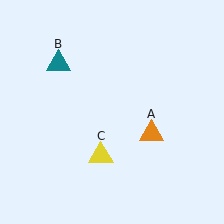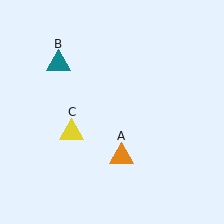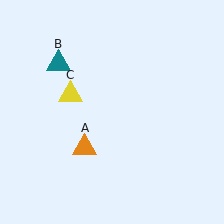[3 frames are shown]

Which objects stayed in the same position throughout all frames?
Teal triangle (object B) remained stationary.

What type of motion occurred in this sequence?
The orange triangle (object A), yellow triangle (object C) rotated clockwise around the center of the scene.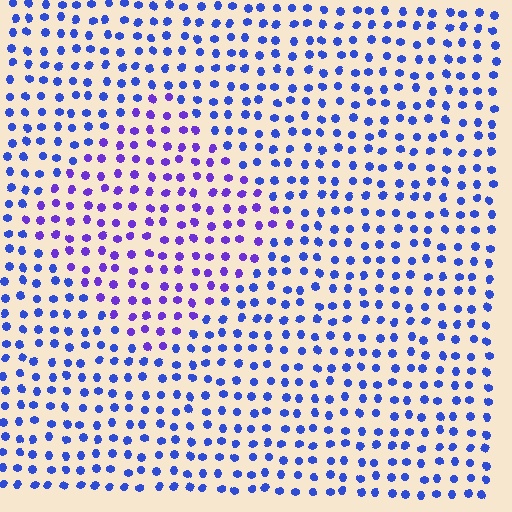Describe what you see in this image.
The image is filled with small blue elements in a uniform arrangement. A diamond-shaped region is visible where the elements are tinted to a slightly different hue, forming a subtle color boundary.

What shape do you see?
I see a diamond.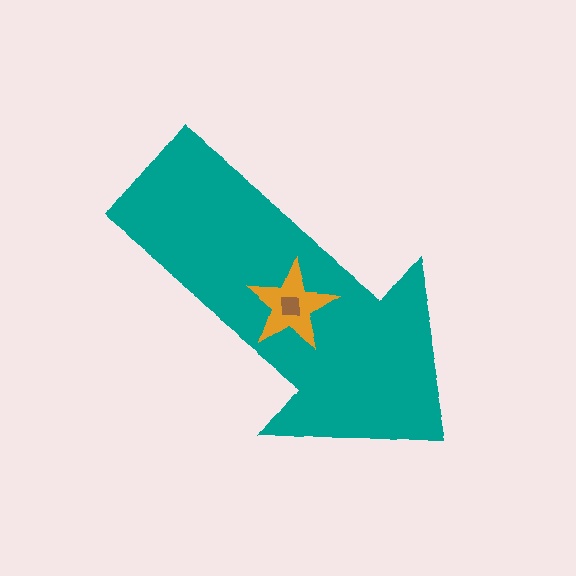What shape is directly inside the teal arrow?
The orange star.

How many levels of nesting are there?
3.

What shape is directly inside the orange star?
The brown square.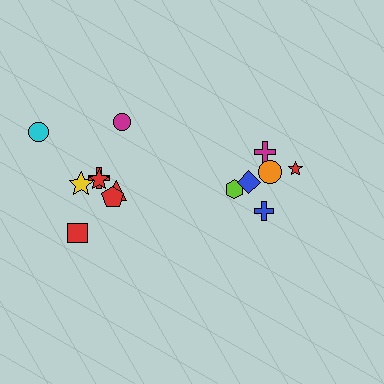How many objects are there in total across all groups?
There are 14 objects.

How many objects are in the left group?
There are 8 objects.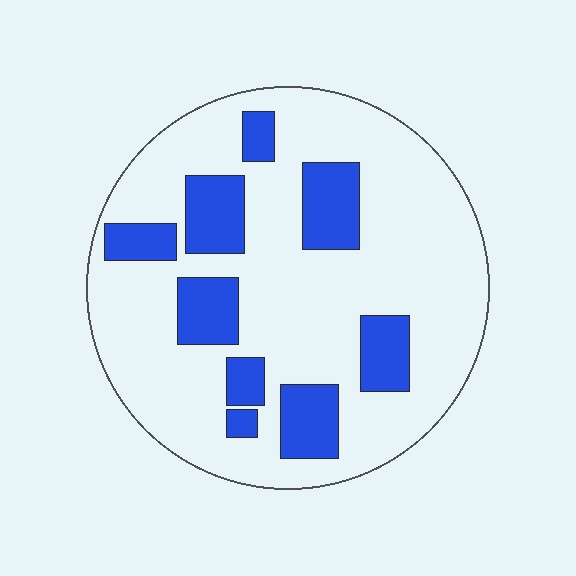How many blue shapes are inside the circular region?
9.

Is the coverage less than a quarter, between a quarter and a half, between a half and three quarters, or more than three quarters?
Less than a quarter.